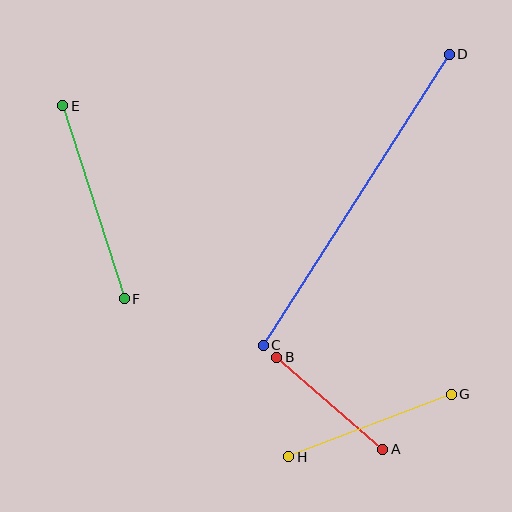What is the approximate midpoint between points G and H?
The midpoint is at approximately (370, 425) pixels.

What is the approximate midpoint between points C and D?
The midpoint is at approximately (356, 200) pixels.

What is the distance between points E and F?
The distance is approximately 202 pixels.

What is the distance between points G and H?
The distance is approximately 174 pixels.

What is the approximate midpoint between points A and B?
The midpoint is at approximately (330, 403) pixels.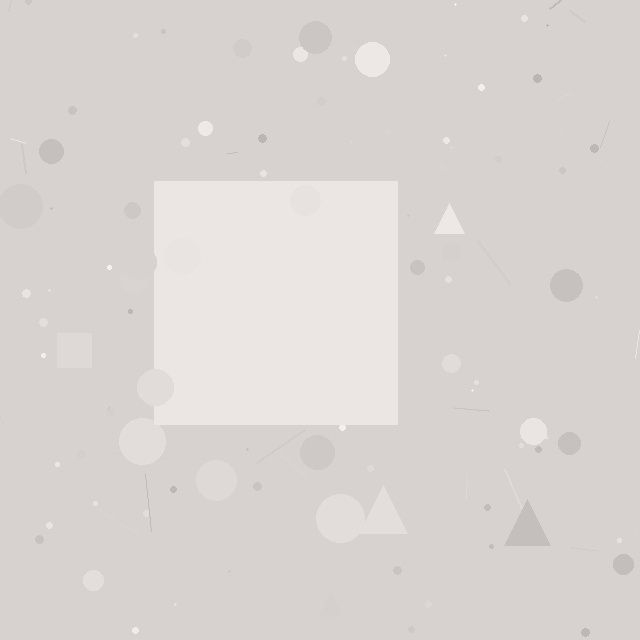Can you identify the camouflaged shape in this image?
The camouflaged shape is a square.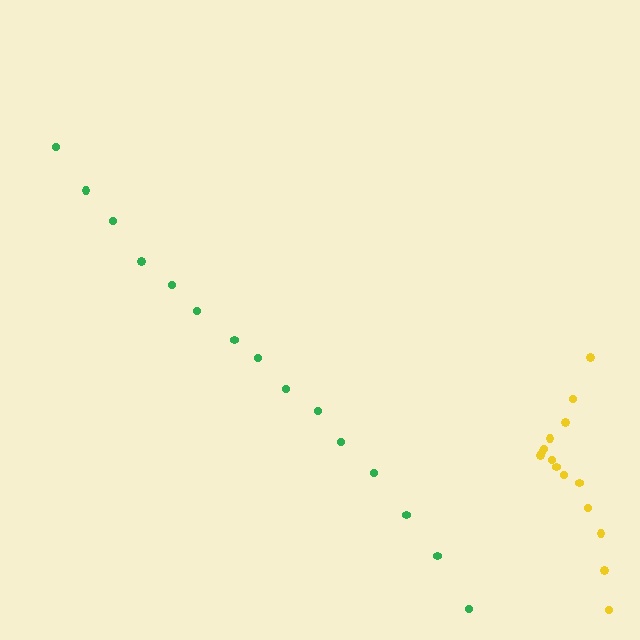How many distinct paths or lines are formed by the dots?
There are 2 distinct paths.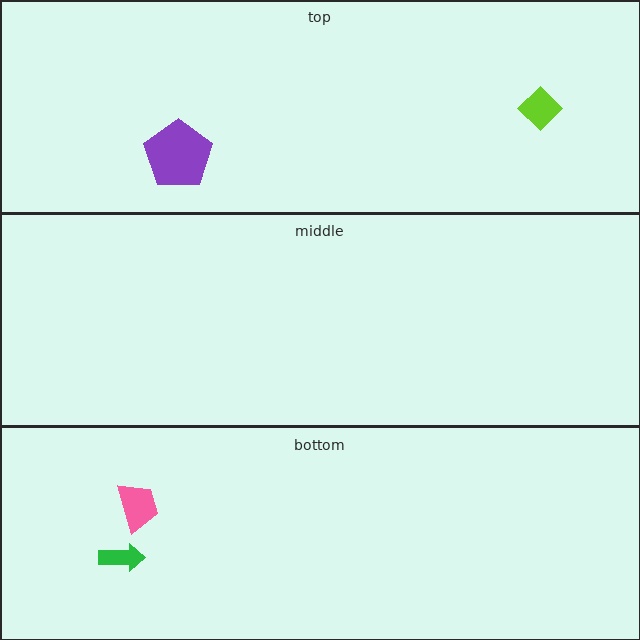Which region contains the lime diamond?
The top region.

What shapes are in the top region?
The purple pentagon, the lime diamond.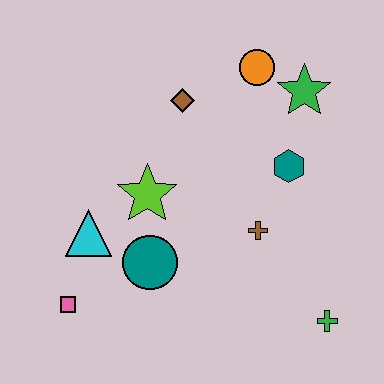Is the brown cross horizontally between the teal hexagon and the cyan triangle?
Yes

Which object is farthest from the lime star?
The green cross is farthest from the lime star.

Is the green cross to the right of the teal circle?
Yes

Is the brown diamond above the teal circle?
Yes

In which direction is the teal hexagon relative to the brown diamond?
The teal hexagon is to the right of the brown diamond.